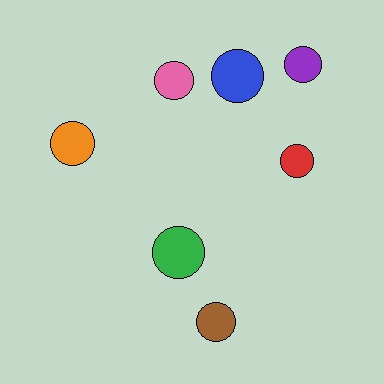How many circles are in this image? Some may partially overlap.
There are 7 circles.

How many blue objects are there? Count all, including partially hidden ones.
There is 1 blue object.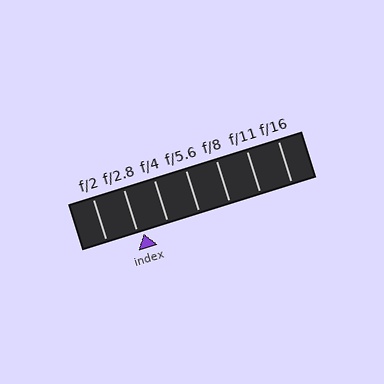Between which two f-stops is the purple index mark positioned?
The index mark is between f/2.8 and f/4.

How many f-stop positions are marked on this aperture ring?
There are 7 f-stop positions marked.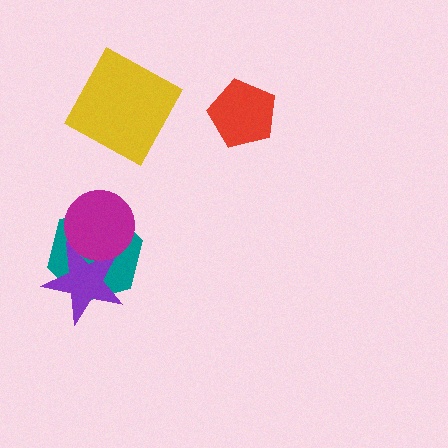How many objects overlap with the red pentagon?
0 objects overlap with the red pentagon.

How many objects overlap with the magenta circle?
2 objects overlap with the magenta circle.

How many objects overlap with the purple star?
2 objects overlap with the purple star.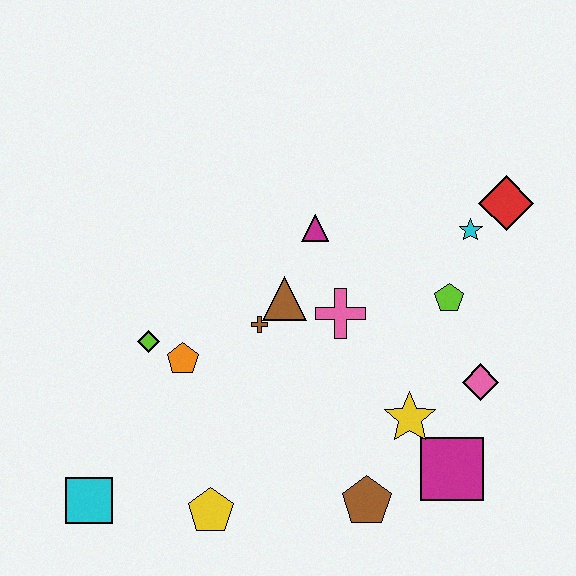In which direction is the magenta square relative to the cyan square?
The magenta square is to the right of the cyan square.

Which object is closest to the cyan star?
The red diamond is closest to the cyan star.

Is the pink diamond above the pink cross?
No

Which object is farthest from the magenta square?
The cyan square is farthest from the magenta square.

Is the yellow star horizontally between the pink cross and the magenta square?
Yes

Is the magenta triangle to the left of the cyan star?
Yes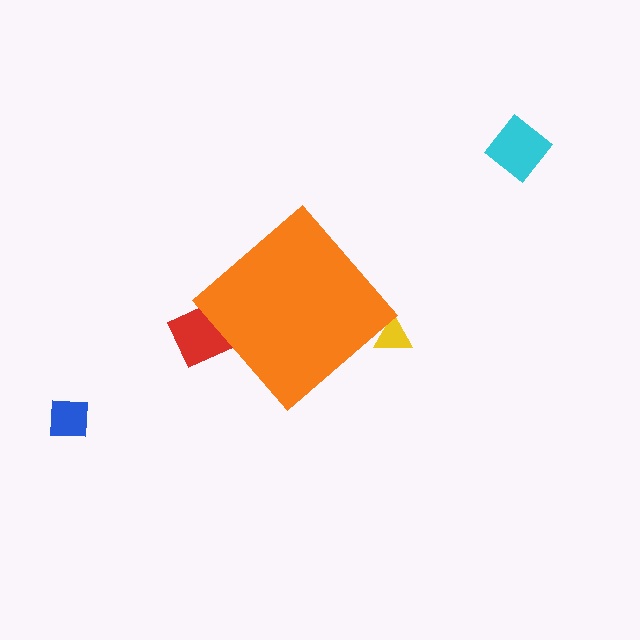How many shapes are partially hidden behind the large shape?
2 shapes are partially hidden.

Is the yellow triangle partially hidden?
Yes, the yellow triangle is partially hidden behind the orange diamond.